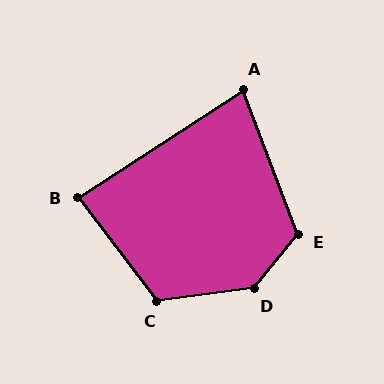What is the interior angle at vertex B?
Approximately 86 degrees (approximately right).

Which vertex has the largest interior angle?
D, at approximately 137 degrees.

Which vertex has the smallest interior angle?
A, at approximately 78 degrees.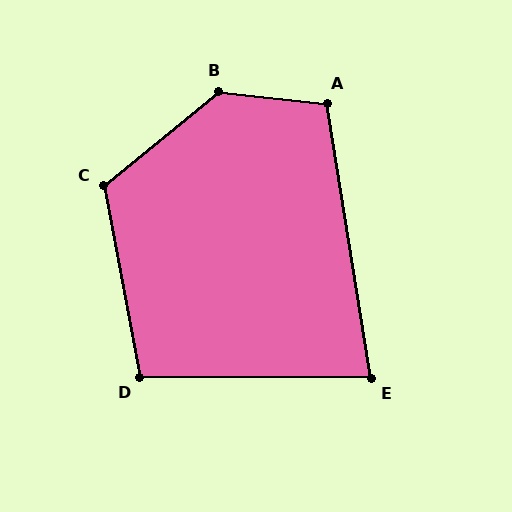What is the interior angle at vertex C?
Approximately 118 degrees (obtuse).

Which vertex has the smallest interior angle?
E, at approximately 81 degrees.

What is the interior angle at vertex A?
Approximately 105 degrees (obtuse).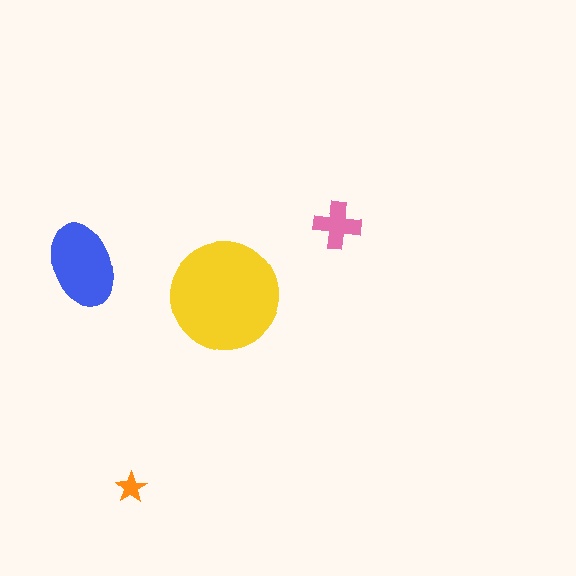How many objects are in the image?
There are 4 objects in the image.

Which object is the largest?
The yellow circle.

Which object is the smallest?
The orange star.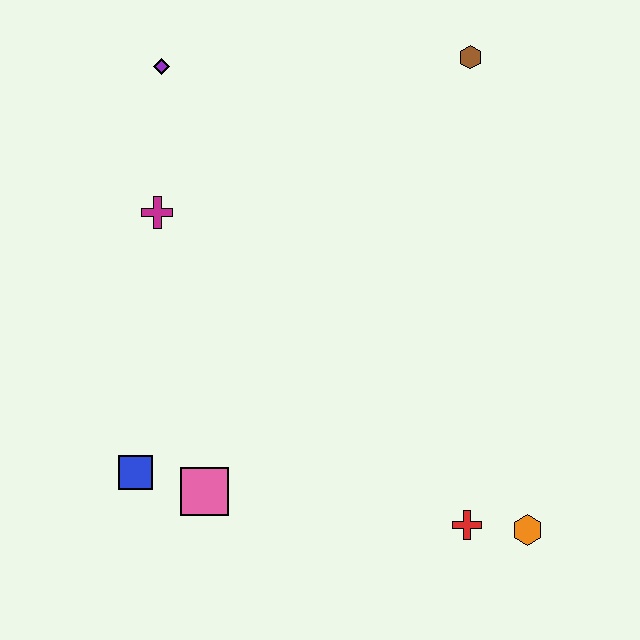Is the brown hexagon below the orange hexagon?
No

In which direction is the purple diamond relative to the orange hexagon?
The purple diamond is above the orange hexagon.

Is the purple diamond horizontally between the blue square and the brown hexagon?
Yes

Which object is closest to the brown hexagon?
The purple diamond is closest to the brown hexagon.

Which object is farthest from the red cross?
The purple diamond is farthest from the red cross.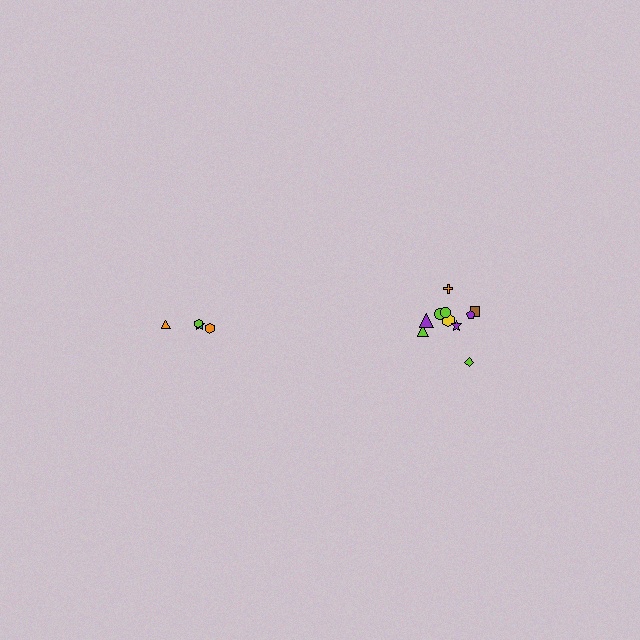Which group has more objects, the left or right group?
The right group.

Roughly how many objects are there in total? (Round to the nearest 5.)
Roughly 15 objects in total.